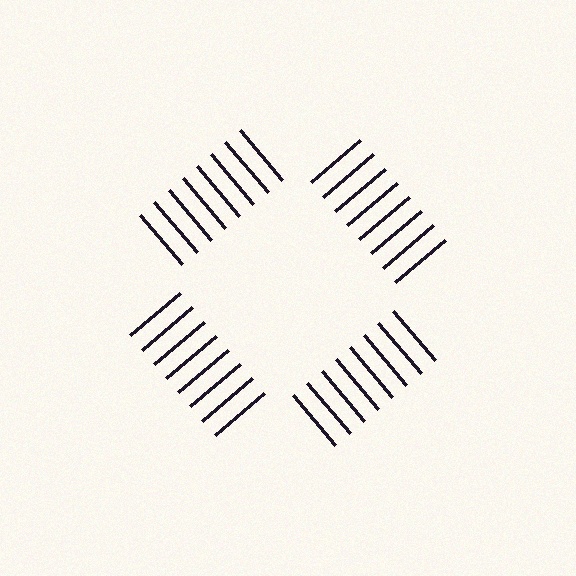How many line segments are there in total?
32 — 8 along each of the 4 edges.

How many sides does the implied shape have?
4 sides — the line-ends trace a square.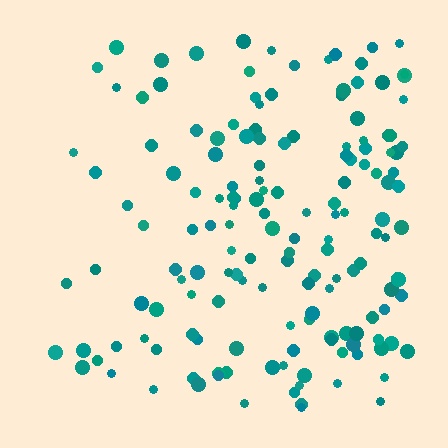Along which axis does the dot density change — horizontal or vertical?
Horizontal.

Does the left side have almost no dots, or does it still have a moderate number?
Still a moderate number, just noticeably fewer than the right.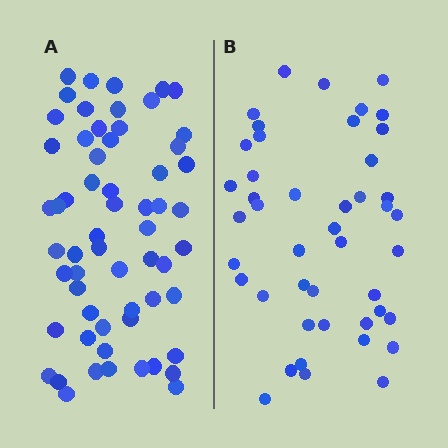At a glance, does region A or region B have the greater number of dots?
Region A (the left region) has more dots.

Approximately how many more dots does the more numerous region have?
Region A has approximately 15 more dots than region B.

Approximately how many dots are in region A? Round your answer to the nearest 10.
About 60 dots.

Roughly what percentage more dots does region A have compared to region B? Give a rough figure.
About 35% more.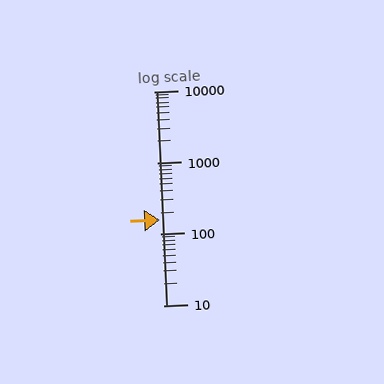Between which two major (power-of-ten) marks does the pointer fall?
The pointer is between 100 and 1000.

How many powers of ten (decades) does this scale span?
The scale spans 3 decades, from 10 to 10000.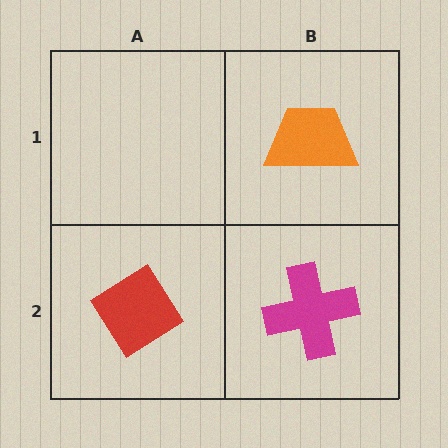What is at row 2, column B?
A magenta cross.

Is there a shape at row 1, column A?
No, that cell is empty.